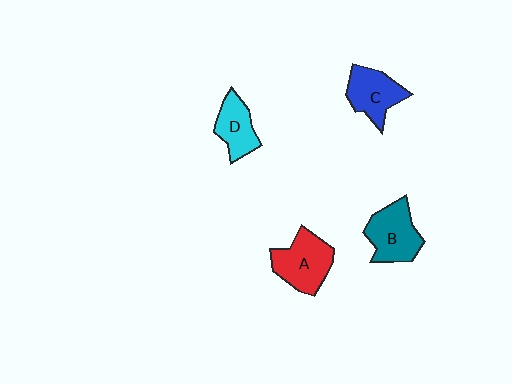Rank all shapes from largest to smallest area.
From largest to smallest: A (red), B (teal), C (blue), D (cyan).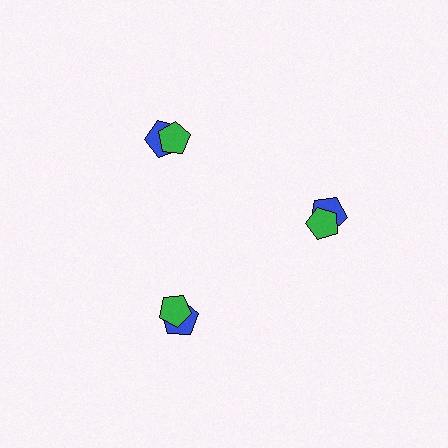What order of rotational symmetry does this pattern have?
This pattern has 3-fold rotational symmetry.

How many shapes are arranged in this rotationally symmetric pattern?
There are 6 shapes, arranged in 3 groups of 2.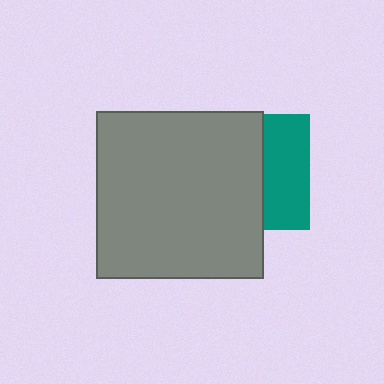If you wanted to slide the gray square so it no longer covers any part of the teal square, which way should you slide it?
Slide it left — that is the most direct way to separate the two shapes.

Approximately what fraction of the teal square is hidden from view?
Roughly 60% of the teal square is hidden behind the gray square.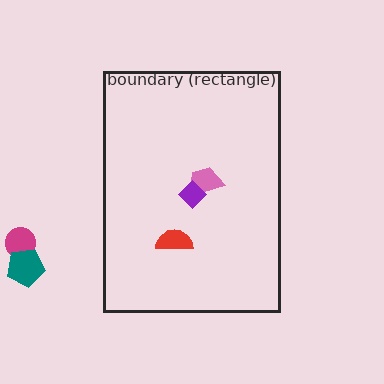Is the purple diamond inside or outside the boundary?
Inside.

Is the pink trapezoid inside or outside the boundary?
Inside.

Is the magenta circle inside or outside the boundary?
Outside.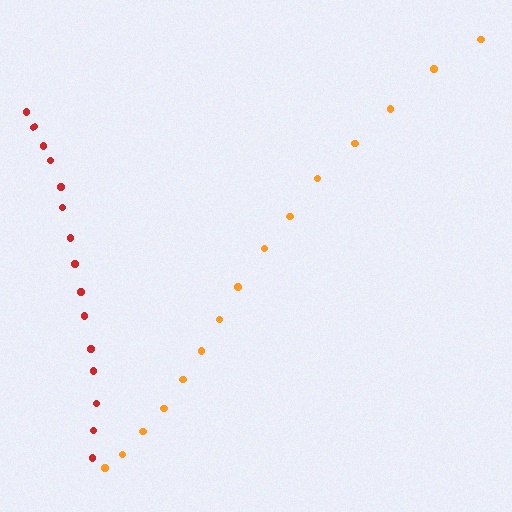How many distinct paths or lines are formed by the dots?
There are 2 distinct paths.